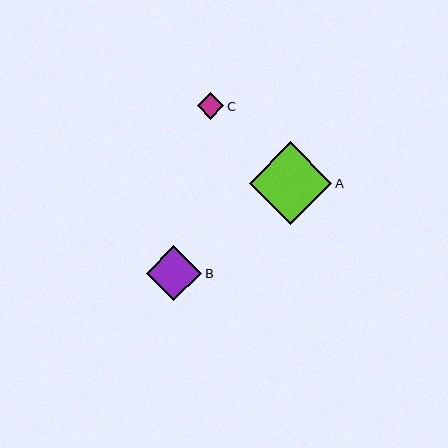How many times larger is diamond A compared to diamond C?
Diamond A is approximately 3.1 times the size of diamond C.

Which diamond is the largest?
Diamond A is the largest with a size of approximately 83 pixels.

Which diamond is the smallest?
Diamond C is the smallest with a size of approximately 27 pixels.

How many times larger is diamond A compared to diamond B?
Diamond A is approximately 1.5 times the size of diamond B.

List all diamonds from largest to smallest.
From largest to smallest: A, B, C.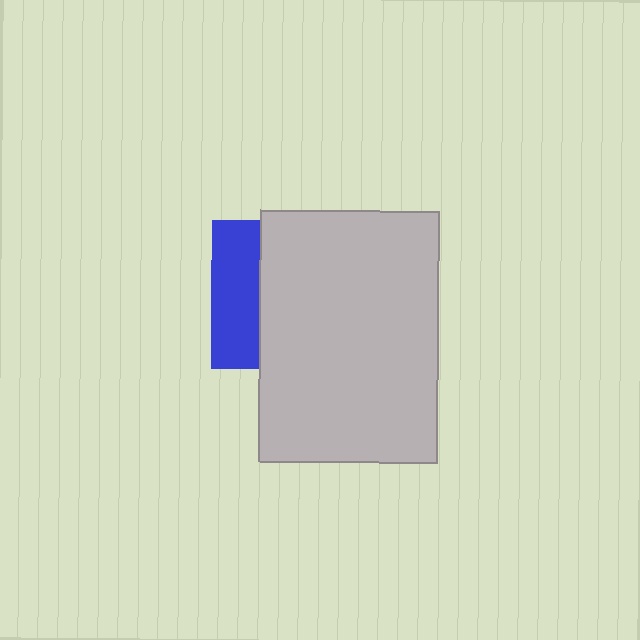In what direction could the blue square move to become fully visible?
The blue square could move left. That would shift it out from behind the light gray rectangle entirely.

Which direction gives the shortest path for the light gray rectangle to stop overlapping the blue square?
Moving right gives the shortest separation.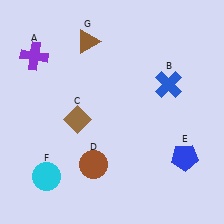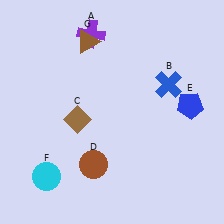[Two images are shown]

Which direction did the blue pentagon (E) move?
The blue pentagon (E) moved up.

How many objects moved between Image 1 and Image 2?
2 objects moved between the two images.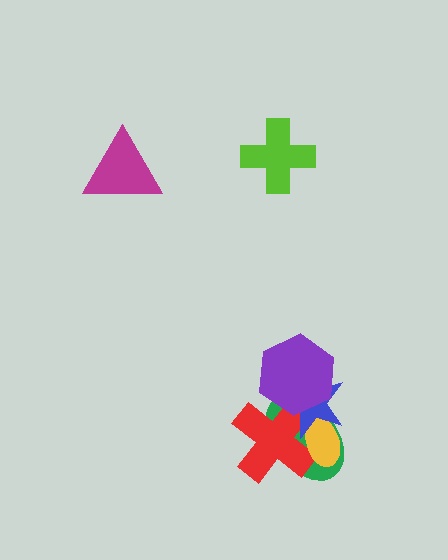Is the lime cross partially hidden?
No, no other shape covers it.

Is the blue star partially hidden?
Yes, it is partially covered by another shape.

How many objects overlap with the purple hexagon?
3 objects overlap with the purple hexagon.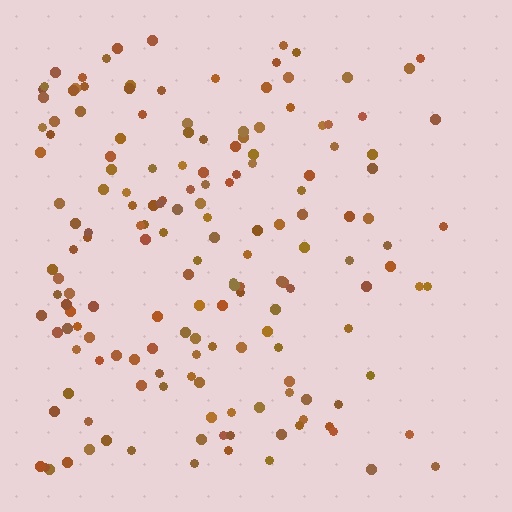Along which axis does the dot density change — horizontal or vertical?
Horizontal.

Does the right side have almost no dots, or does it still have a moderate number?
Still a moderate number, just noticeably fewer than the left.